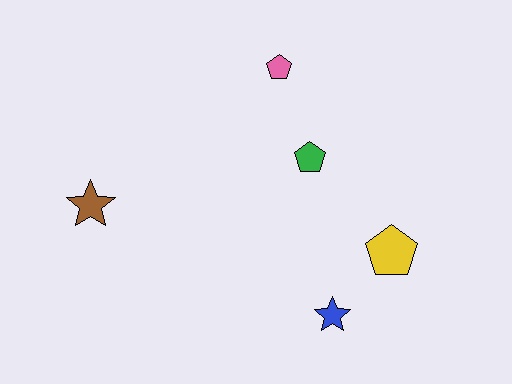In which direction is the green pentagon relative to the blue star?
The green pentagon is above the blue star.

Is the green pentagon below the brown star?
No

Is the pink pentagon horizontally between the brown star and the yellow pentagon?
Yes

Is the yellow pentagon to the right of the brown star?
Yes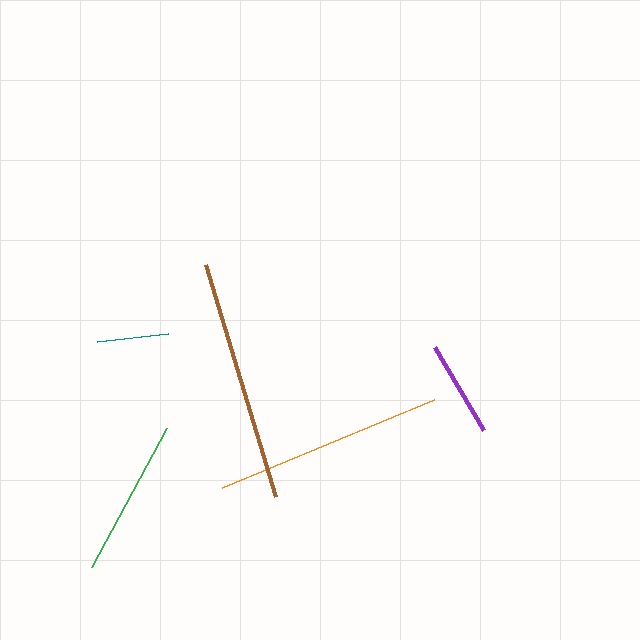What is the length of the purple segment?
The purple segment is approximately 96 pixels long.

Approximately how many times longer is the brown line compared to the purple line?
The brown line is approximately 2.5 times the length of the purple line.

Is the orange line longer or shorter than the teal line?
The orange line is longer than the teal line.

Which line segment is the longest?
The brown line is the longest at approximately 243 pixels.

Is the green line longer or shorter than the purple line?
The green line is longer than the purple line.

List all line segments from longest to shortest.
From longest to shortest: brown, orange, green, purple, teal.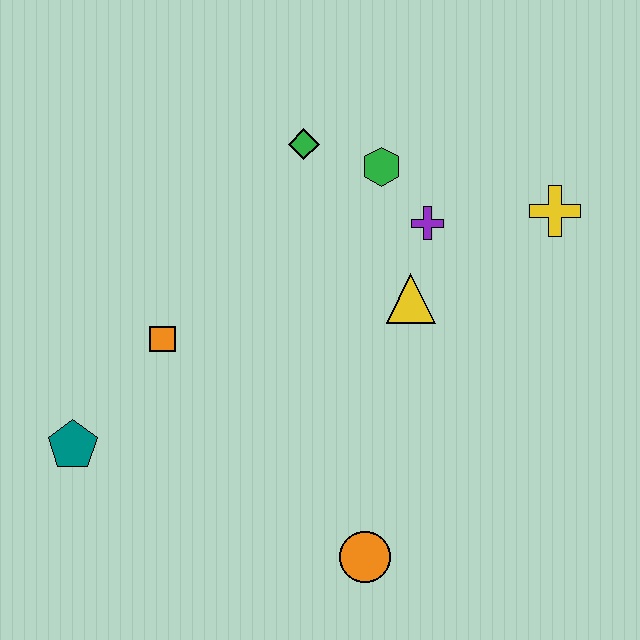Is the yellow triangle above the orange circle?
Yes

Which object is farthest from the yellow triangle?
The teal pentagon is farthest from the yellow triangle.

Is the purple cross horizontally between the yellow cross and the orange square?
Yes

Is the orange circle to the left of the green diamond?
No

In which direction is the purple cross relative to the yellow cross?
The purple cross is to the left of the yellow cross.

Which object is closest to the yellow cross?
The purple cross is closest to the yellow cross.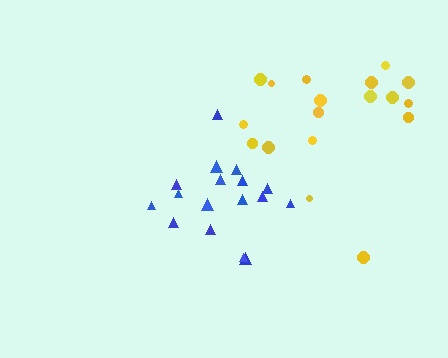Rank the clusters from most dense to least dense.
blue, yellow.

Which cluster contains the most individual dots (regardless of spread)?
Yellow (18).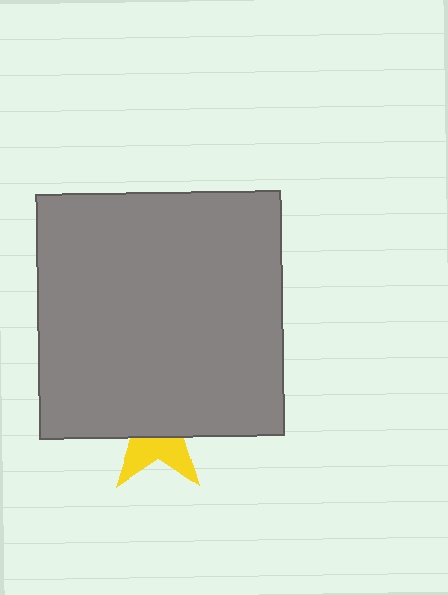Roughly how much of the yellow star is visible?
A small part of it is visible (roughly 37%).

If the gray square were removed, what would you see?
You would see the complete yellow star.